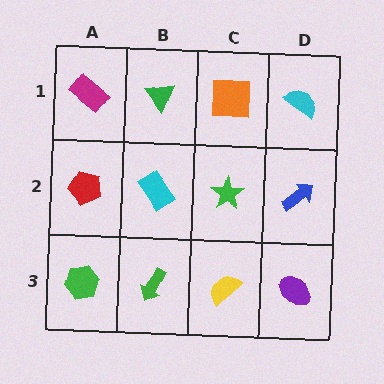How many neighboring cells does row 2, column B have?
4.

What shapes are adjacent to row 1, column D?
A blue arrow (row 2, column D), an orange square (row 1, column C).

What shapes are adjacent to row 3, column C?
A green star (row 2, column C), a green arrow (row 3, column B), a purple ellipse (row 3, column D).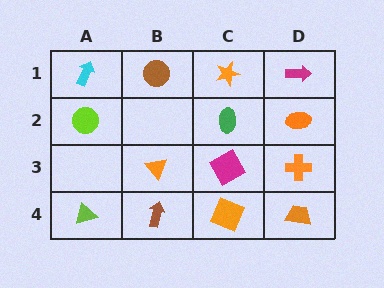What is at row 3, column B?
An orange triangle.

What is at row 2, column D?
An orange ellipse.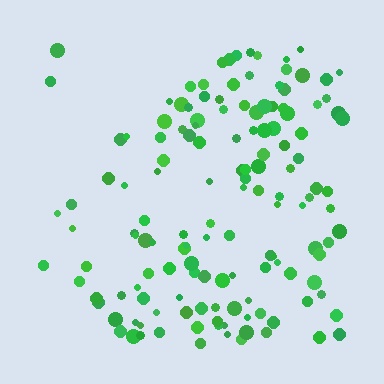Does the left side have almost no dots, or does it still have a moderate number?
Still a moderate number, just noticeably fewer than the right.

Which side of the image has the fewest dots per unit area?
The left.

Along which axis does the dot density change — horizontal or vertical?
Horizontal.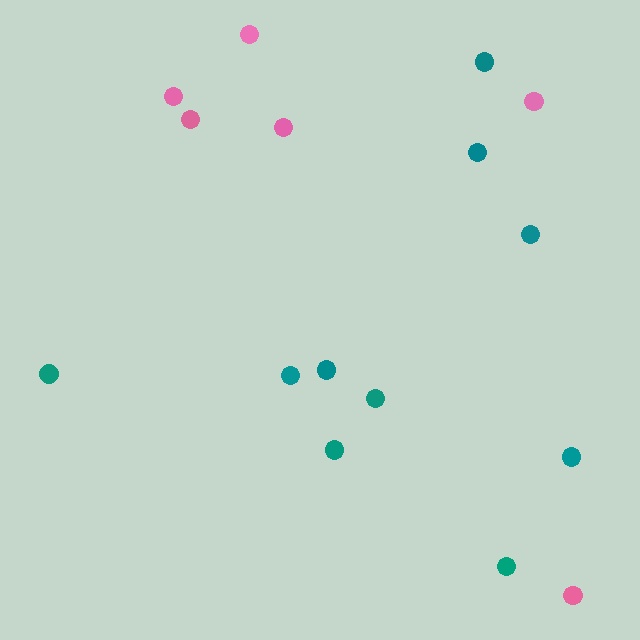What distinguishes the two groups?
There are 2 groups: one group of pink circles (6) and one group of teal circles (10).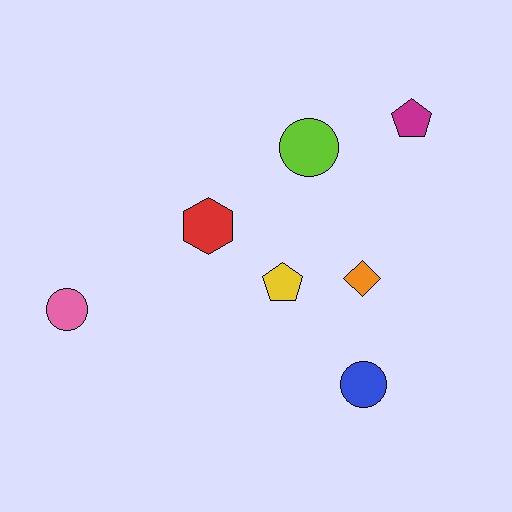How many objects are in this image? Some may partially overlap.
There are 7 objects.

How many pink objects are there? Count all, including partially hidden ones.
There is 1 pink object.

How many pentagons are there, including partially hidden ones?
There are 2 pentagons.